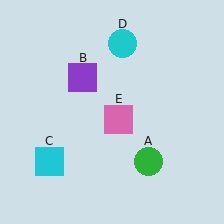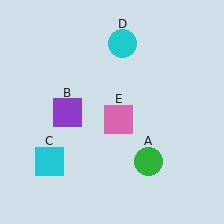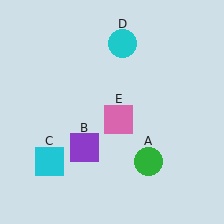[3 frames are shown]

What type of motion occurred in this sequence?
The purple square (object B) rotated counterclockwise around the center of the scene.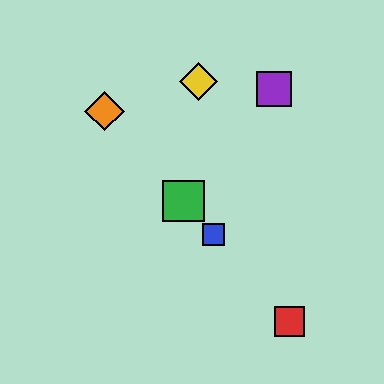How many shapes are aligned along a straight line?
4 shapes (the red square, the blue square, the green square, the orange diamond) are aligned along a straight line.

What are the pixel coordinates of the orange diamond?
The orange diamond is at (104, 111).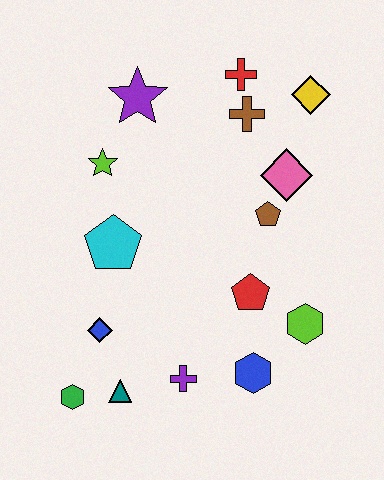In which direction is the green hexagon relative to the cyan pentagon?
The green hexagon is below the cyan pentagon.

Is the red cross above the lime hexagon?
Yes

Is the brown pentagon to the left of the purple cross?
No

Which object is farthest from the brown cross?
The green hexagon is farthest from the brown cross.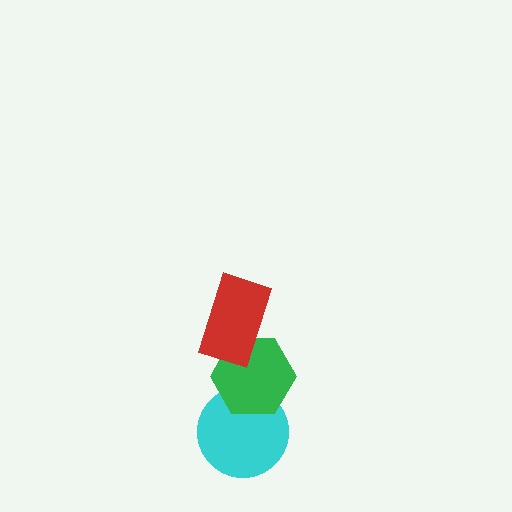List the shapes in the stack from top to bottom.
From top to bottom: the red rectangle, the green hexagon, the cyan circle.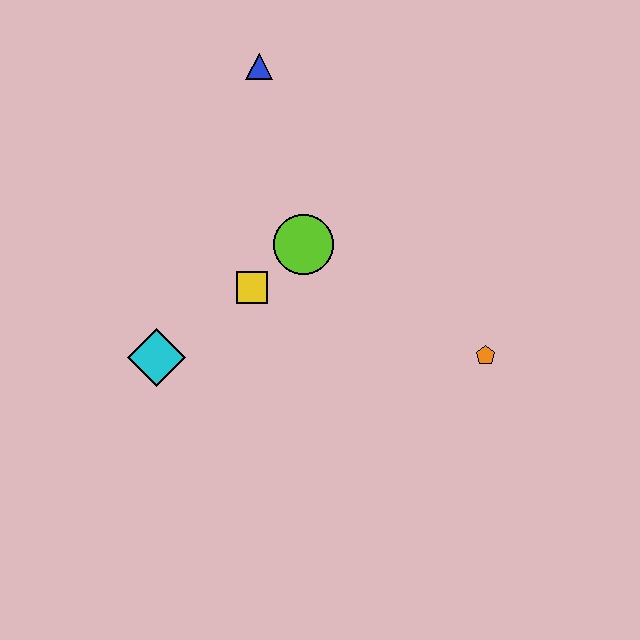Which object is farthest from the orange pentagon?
The blue triangle is farthest from the orange pentagon.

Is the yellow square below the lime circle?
Yes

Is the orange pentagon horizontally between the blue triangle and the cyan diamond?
No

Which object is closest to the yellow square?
The lime circle is closest to the yellow square.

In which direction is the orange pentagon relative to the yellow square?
The orange pentagon is to the right of the yellow square.